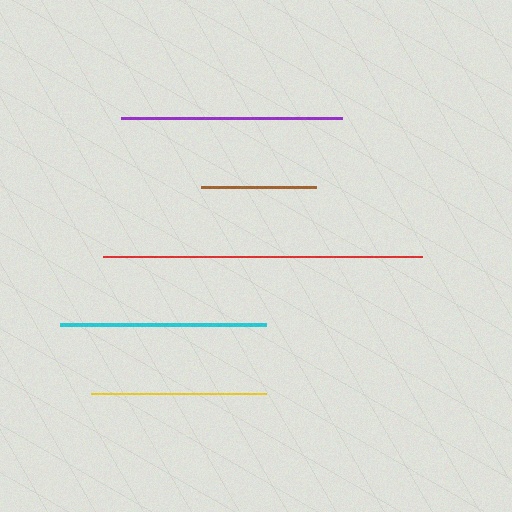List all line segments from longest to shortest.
From longest to shortest: red, purple, cyan, yellow, brown.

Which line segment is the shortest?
The brown line is the shortest at approximately 115 pixels.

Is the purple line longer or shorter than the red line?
The red line is longer than the purple line.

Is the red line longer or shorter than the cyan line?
The red line is longer than the cyan line.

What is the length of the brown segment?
The brown segment is approximately 115 pixels long.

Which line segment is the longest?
The red line is the longest at approximately 319 pixels.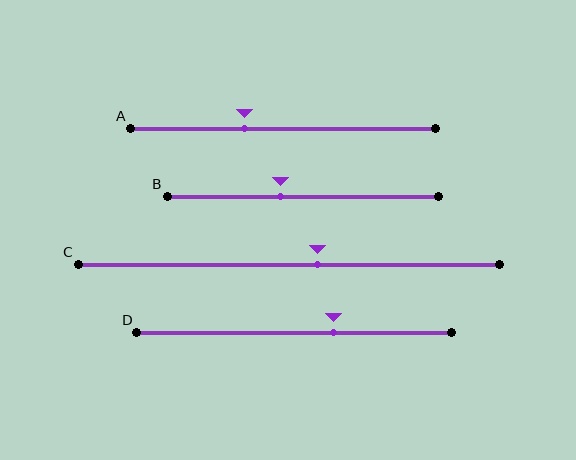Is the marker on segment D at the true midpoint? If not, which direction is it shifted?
No, the marker on segment D is shifted to the right by about 13% of the segment length.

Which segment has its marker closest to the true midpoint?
Segment C has its marker closest to the true midpoint.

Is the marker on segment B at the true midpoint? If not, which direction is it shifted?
No, the marker on segment B is shifted to the left by about 8% of the segment length.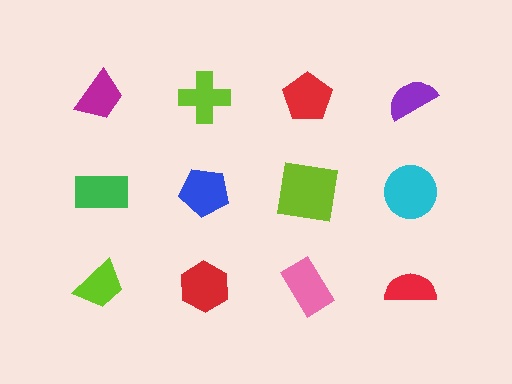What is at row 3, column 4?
A red semicircle.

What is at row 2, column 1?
A green rectangle.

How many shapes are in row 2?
4 shapes.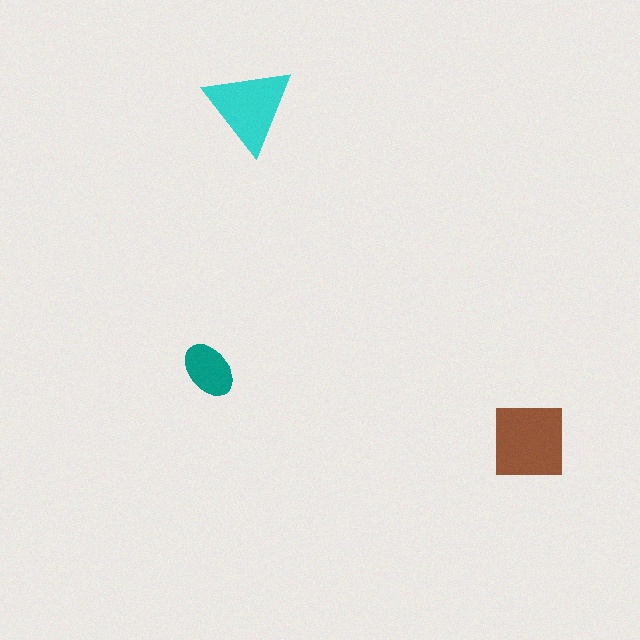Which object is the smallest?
The teal ellipse.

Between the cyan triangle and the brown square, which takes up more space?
The brown square.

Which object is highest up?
The cyan triangle is topmost.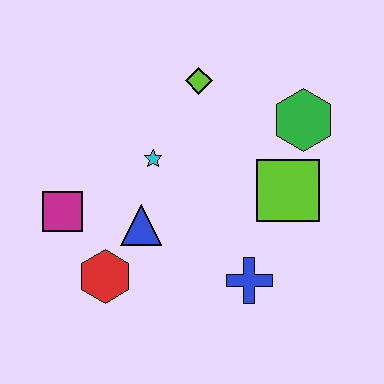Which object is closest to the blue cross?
The lime square is closest to the blue cross.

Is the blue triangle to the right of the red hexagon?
Yes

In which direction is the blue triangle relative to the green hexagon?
The blue triangle is to the left of the green hexagon.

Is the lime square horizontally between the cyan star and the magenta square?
No